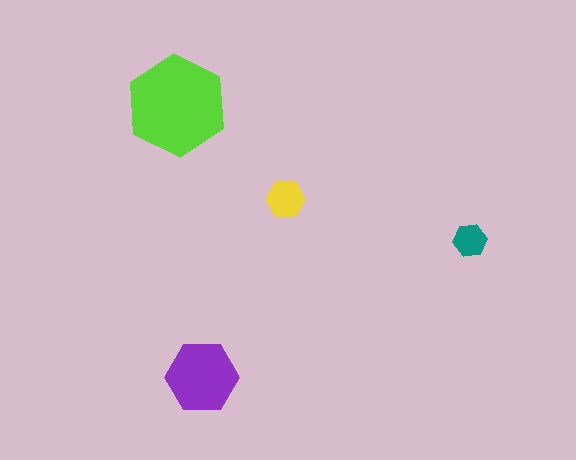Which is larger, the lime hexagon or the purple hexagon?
The lime one.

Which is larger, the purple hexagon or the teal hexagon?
The purple one.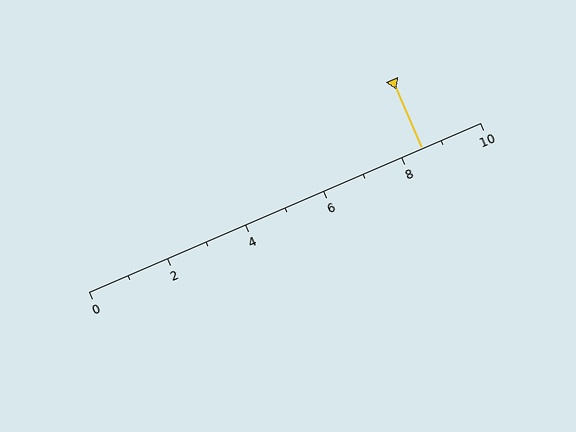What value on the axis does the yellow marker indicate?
The marker indicates approximately 8.5.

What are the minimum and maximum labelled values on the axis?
The axis runs from 0 to 10.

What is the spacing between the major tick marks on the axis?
The major ticks are spaced 2 apart.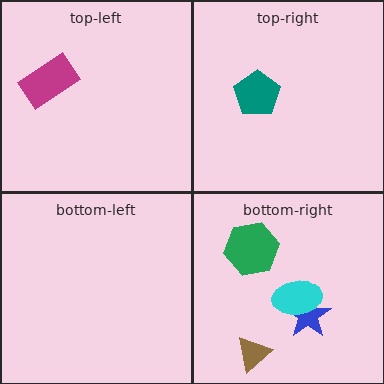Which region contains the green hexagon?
The bottom-right region.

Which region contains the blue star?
The bottom-right region.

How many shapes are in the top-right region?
1.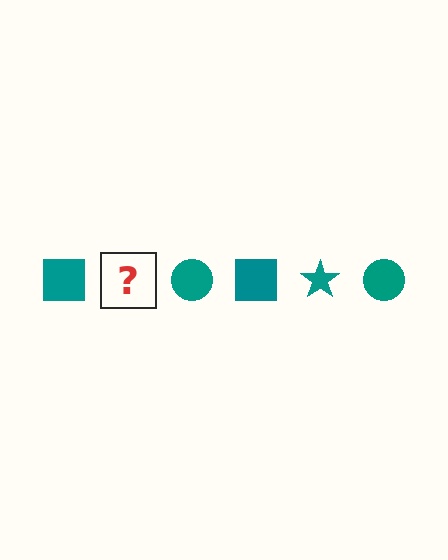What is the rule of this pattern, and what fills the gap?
The rule is that the pattern cycles through square, star, circle shapes in teal. The gap should be filled with a teal star.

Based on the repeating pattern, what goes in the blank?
The blank should be a teal star.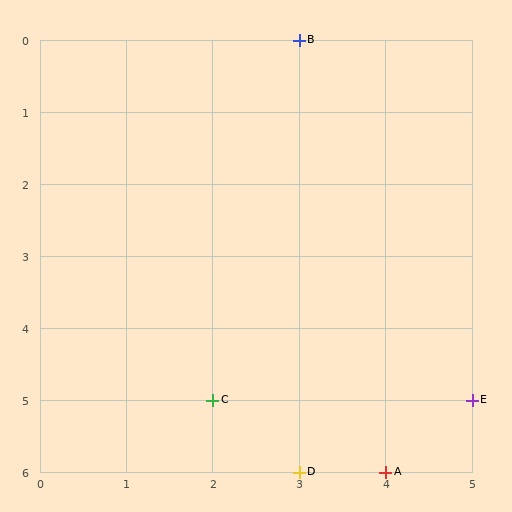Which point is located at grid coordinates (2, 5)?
Point C is at (2, 5).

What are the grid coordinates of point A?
Point A is at grid coordinates (4, 6).